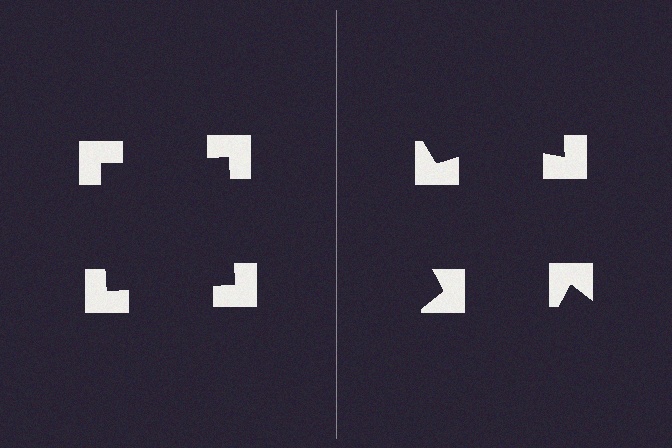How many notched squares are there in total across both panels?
8 — 4 on each side.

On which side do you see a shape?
An illusory square appears on the left side. On the right side the wedge cuts are rotated, so no coherent shape forms.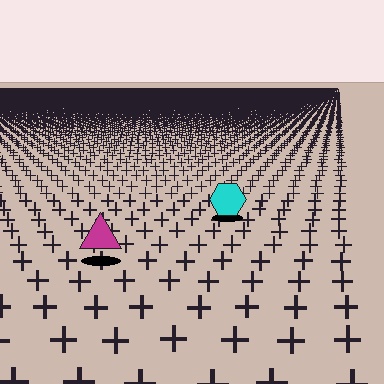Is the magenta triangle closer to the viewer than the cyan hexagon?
Yes. The magenta triangle is closer — you can tell from the texture gradient: the ground texture is coarser near it.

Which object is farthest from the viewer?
The cyan hexagon is farthest from the viewer. It appears smaller and the ground texture around it is denser.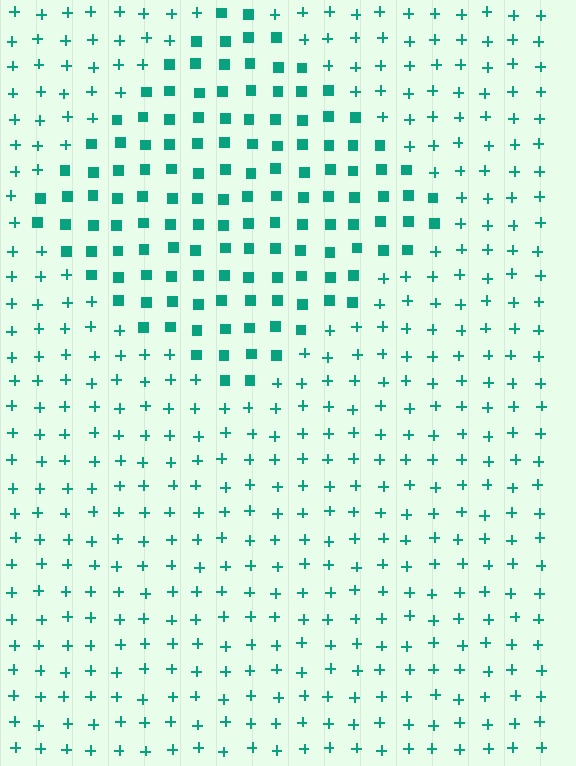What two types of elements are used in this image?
The image uses squares inside the diamond region and plus signs outside it.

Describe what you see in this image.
The image is filled with small teal elements arranged in a uniform grid. A diamond-shaped region contains squares, while the surrounding area contains plus signs. The boundary is defined purely by the change in element shape.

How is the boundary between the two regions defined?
The boundary is defined by a change in element shape: squares inside vs. plus signs outside. All elements share the same color and spacing.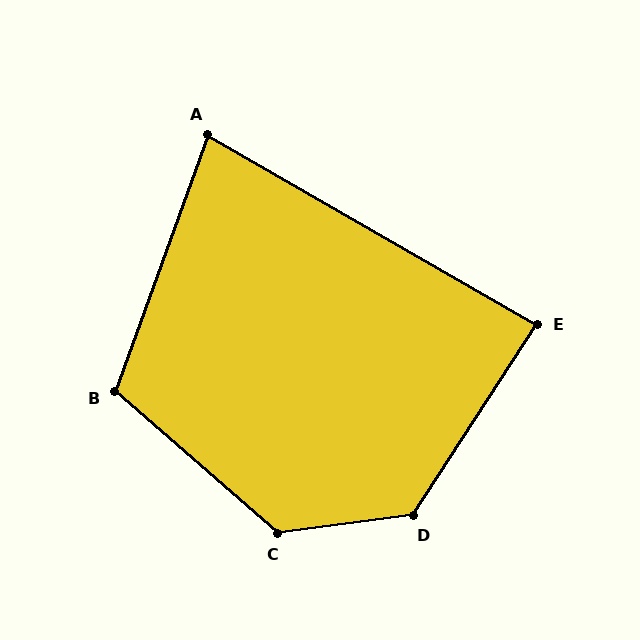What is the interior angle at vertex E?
Approximately 87 degrees (approximately right).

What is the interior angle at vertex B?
Approximately 111 degrees (obtuse).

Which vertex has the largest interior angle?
C, at approximately 132 degrees.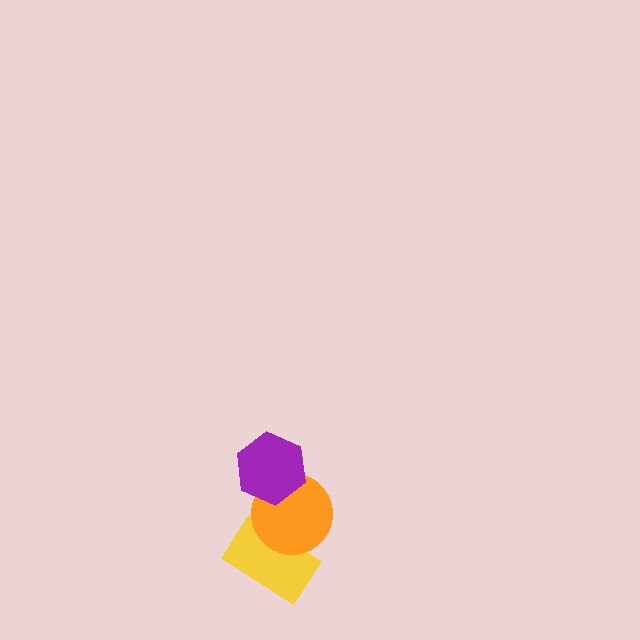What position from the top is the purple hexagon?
The purple hexagon is 1st from the top.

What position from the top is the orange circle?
The orange circle is 2nd from the top.